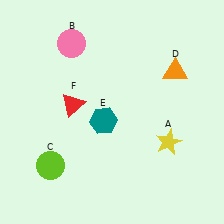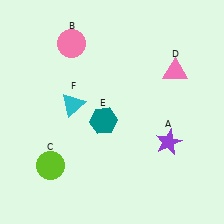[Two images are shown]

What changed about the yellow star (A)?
In Image 1, A is yellow. In Image 2, it changed to purple.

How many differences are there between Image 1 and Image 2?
There are 3 differences between the two images.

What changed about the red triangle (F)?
In Image 1, F is red. In Image 2, it changed to cyan.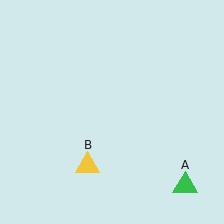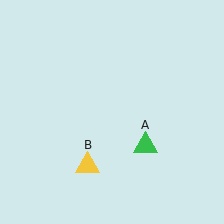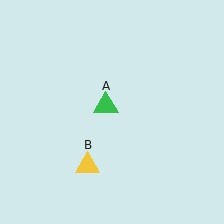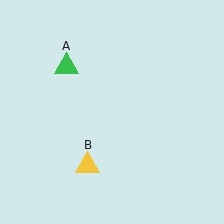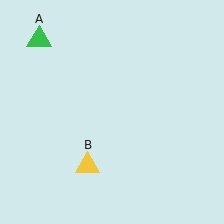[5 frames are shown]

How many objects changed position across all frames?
1 object changed position: green triangle (object A).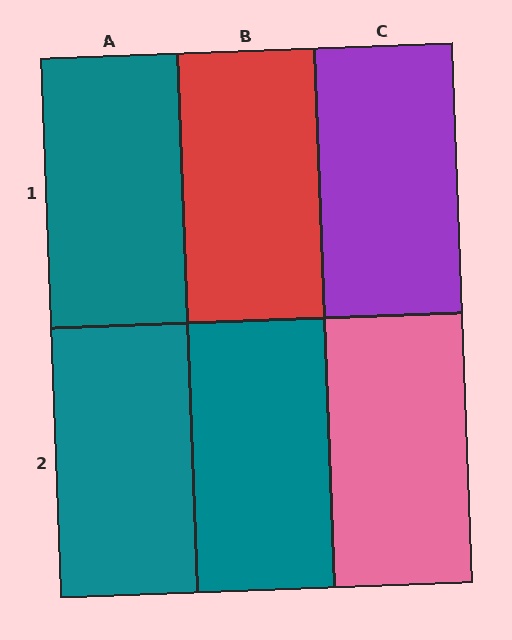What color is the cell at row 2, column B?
Teal.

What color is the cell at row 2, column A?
Teal.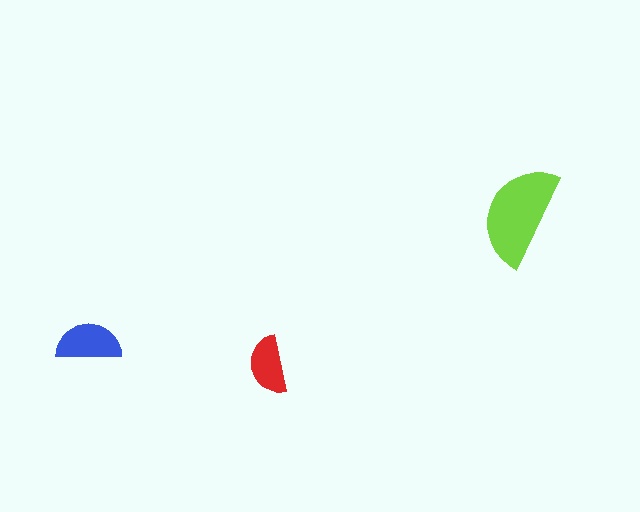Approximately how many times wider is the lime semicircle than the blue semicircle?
About 1.5 times wider.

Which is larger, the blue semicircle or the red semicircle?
The blue one.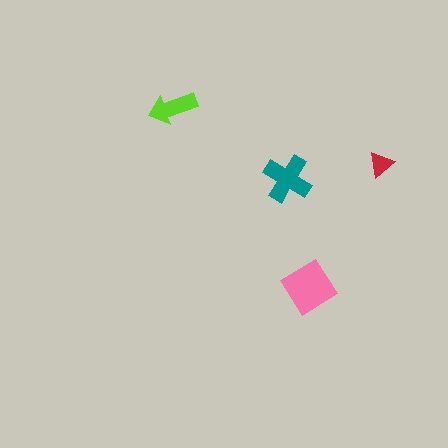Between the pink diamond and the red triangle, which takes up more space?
The pink diamond.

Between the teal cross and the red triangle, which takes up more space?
The teal cross.